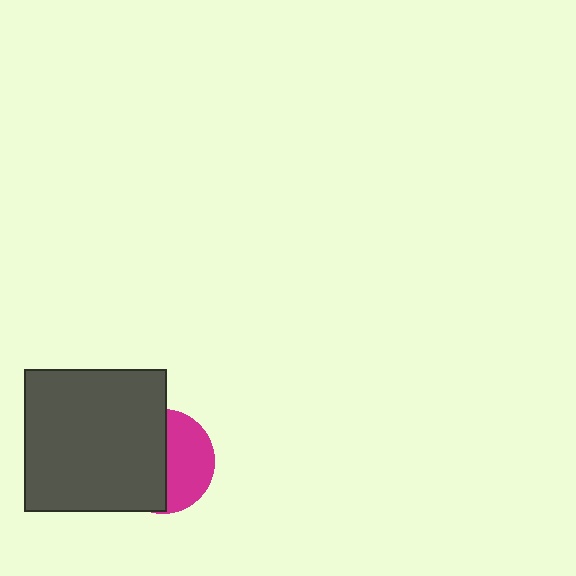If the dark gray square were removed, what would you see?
You would see the complete magenta circle.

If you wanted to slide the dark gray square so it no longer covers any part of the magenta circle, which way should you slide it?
Slide it left — that is the most direct way to separate the two shapes.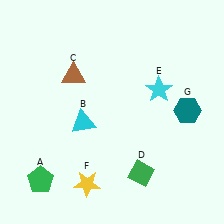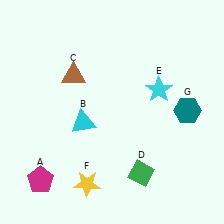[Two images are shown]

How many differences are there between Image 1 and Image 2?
There is 1 difference between the two images.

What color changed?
The pentagon (A) changed from green in Image 1 to magenta in Image 2.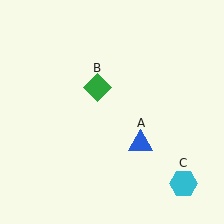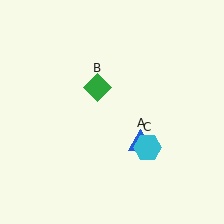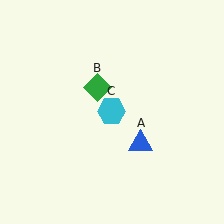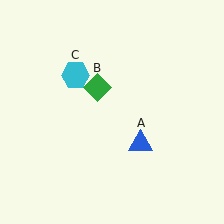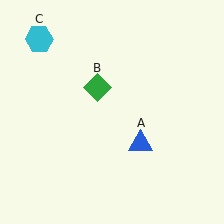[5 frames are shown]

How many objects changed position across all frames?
1 object changed position: cyan hexagon (object C).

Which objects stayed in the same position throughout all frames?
Blue triangle (object A) and green diamond (object B) remained stationary.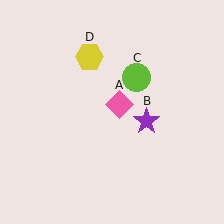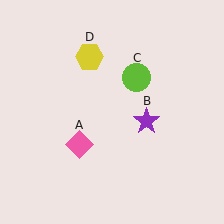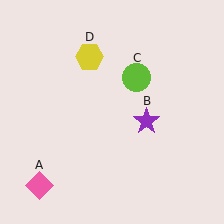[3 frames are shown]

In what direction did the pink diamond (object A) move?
The pink diamond (object A) moved down and to the left.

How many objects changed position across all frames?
1 object changed position: pink diamond (object A).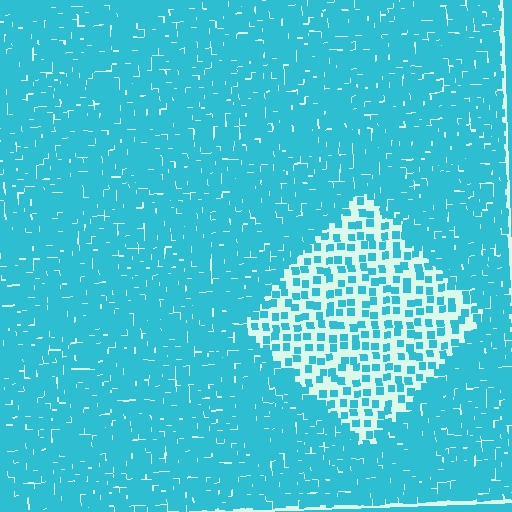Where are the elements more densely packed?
The elements are more densely packed outside the diamond boundary.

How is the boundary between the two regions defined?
The boundary is defined by a change in element density (approximately 2.8x ratio). All elements are the same color, size, and shape.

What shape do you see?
I see a diamond.